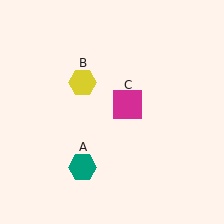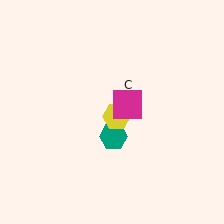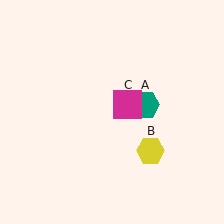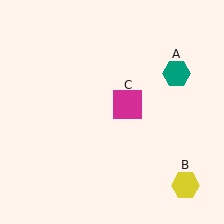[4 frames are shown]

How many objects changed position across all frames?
2 objects changed position: teal hexagon (object A), yellow hexagon (object B).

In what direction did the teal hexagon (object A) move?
The teal hexagon (object A) moved up and to the right.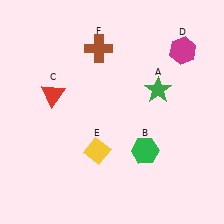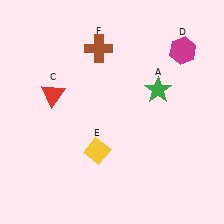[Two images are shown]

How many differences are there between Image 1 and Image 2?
There is 1 difference between the two images.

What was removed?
The green hexagon (B) was removed in Image 2.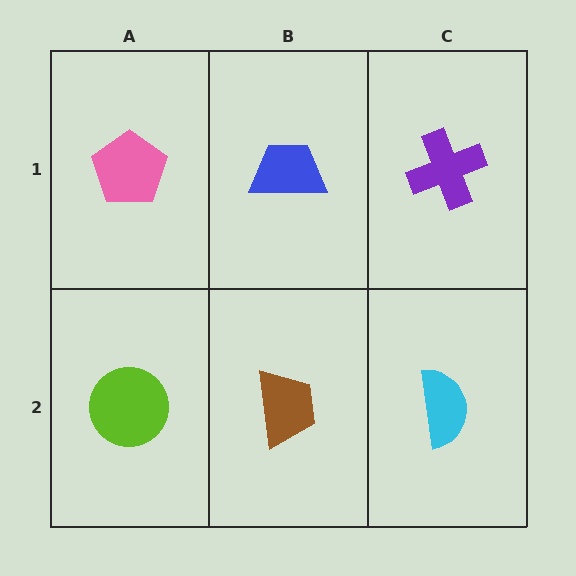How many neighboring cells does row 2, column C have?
2.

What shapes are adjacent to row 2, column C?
A purple cross (row 1, column C), a brown trapezoid (row 2, column B).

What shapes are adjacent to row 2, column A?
A pink pentagon (row 1, column A), a brown trapezoid (row 2, column B).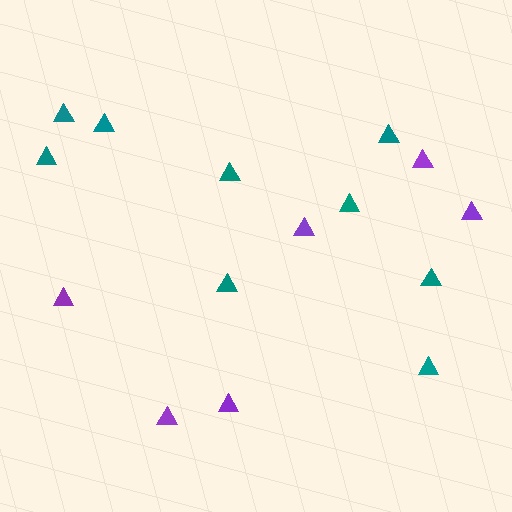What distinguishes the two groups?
There are 2 groups: one group of purple triangles (6) and one group of teal triangles (9).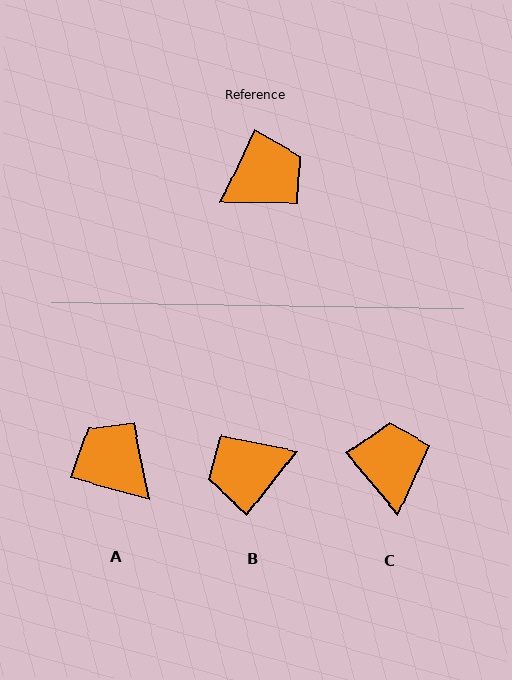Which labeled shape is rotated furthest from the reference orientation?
B, about 168 degrees away.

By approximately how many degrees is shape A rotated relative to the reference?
Approximately 100 degrees counter-clockwise.